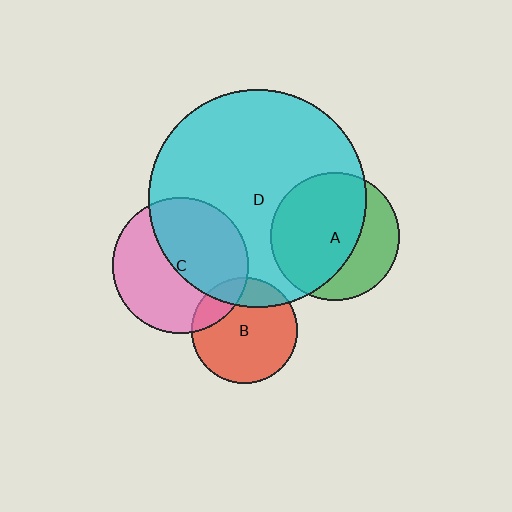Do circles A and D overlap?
Yes.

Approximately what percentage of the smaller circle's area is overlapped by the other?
Approximately 65%.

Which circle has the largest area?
Circle D (cyan).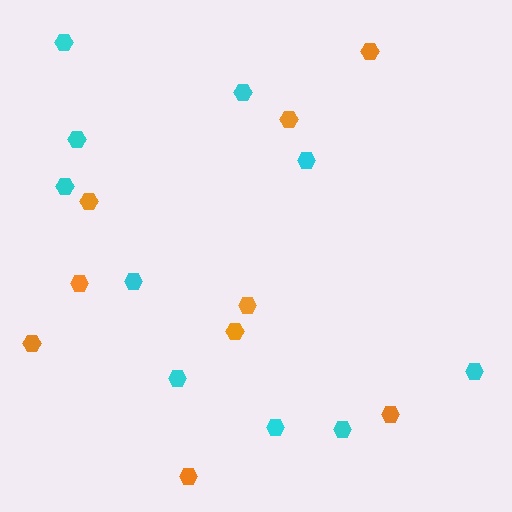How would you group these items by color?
There are 2 groups: one group of cyan hexagons (10) and one group of orange hexagons (9).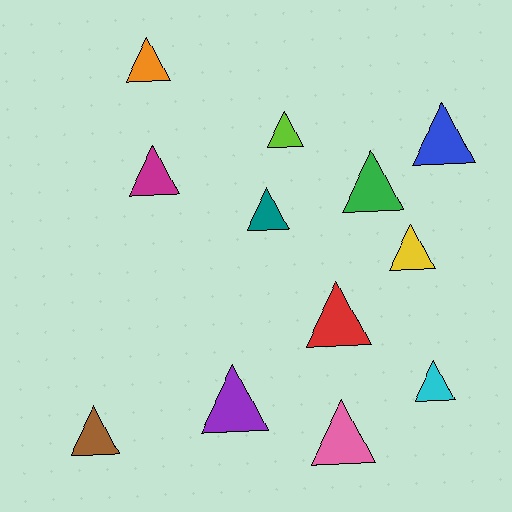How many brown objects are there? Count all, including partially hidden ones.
There is 1 brown object.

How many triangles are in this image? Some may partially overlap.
There are 12 triangles.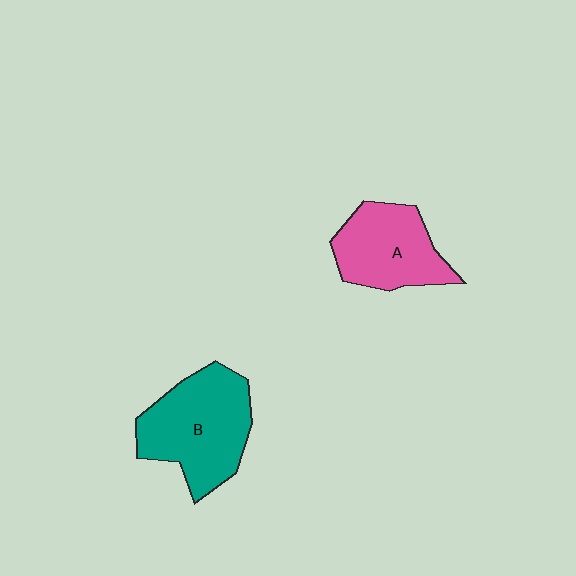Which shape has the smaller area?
Shape A (pink).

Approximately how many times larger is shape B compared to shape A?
Approximately 1.3 times.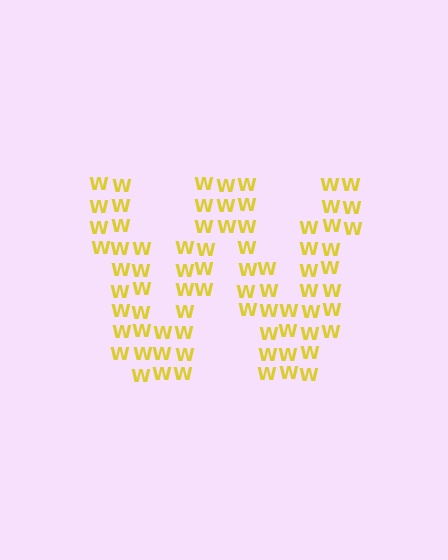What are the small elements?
The small elements are letter W's.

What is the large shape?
The large shape is the letter W.